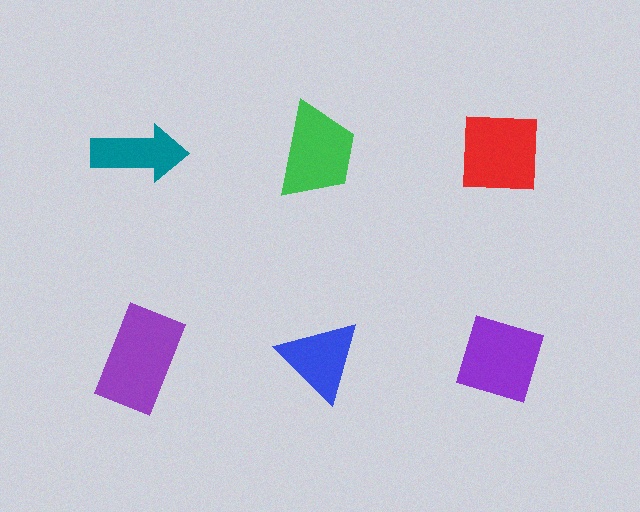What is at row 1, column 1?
A teal arrow.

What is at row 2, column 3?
A purple diamond.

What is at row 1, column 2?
A green trapezoid.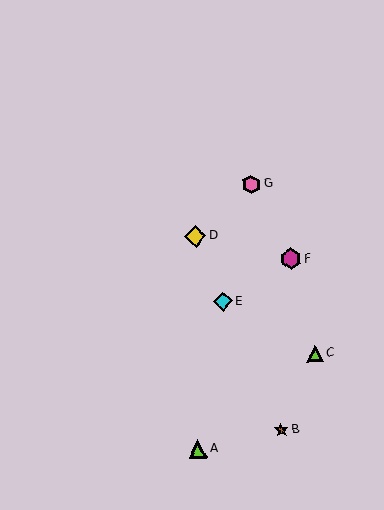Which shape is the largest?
The magenta hexagon (labeled F) is the largest.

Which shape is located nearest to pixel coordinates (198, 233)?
The yellow diamond (labeled D) at (195, 236) is nearest to that location.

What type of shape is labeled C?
Shape C is a lime triangle.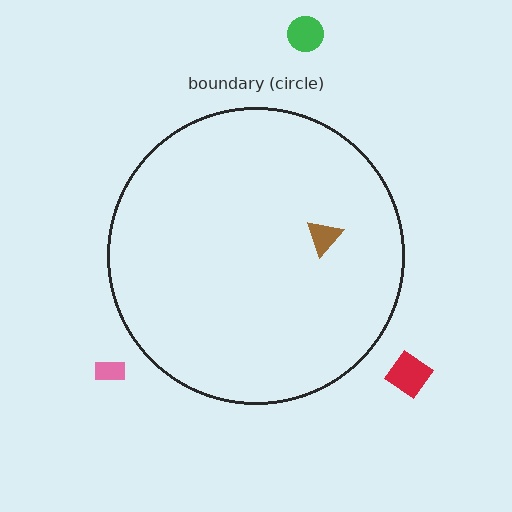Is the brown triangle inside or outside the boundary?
Inside.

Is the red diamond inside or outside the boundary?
Outside.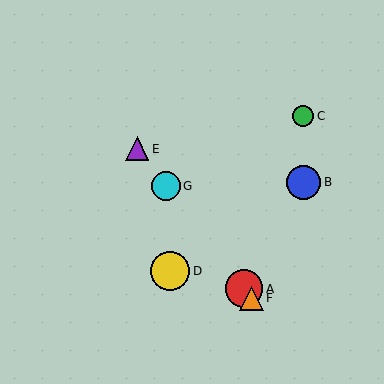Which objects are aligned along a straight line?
Objects A, E, F, G are aligned along a straight line.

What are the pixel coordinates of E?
Object E is at (137, 149).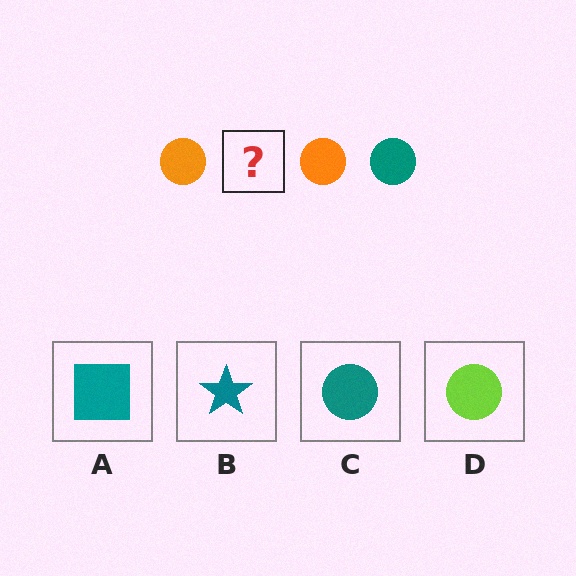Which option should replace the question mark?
Option C.